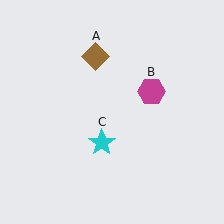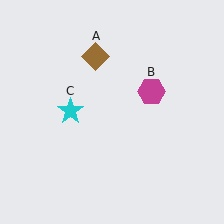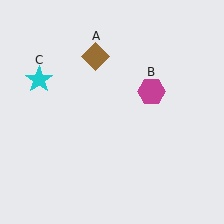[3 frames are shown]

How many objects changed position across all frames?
1 object changed position: cyan star (object C).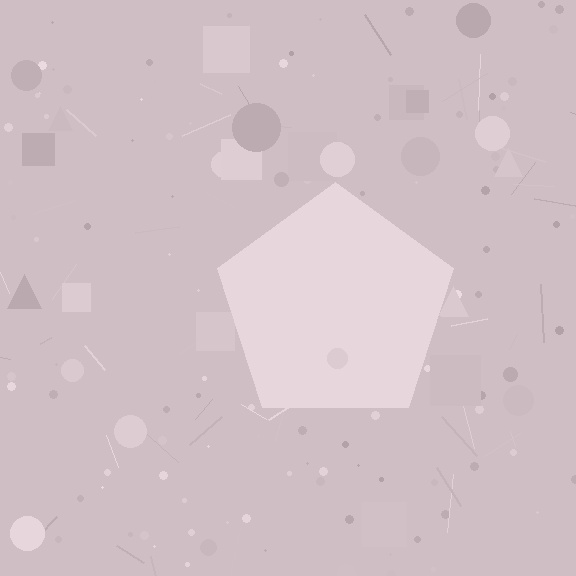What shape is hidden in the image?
A pentagon is hidden in the image.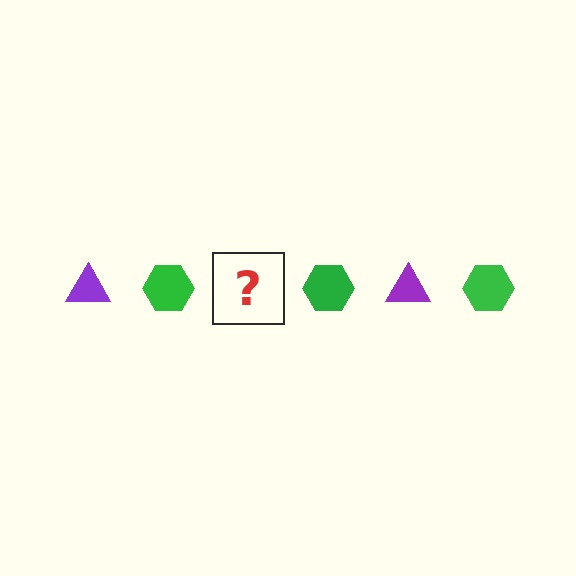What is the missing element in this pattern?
The missing element is a purple triangle.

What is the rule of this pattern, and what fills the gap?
The rule is that the pattern alternates between purple triangle and green hexagon. The gap should be filled with a purple triangle.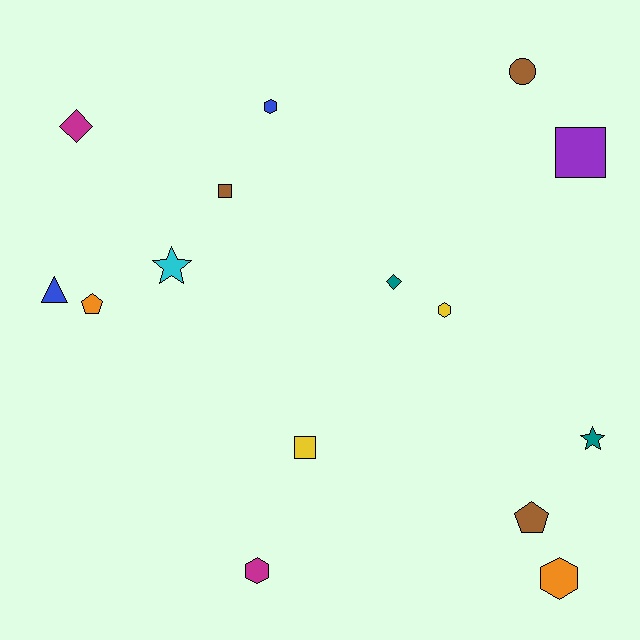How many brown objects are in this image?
There are 3 brown objects.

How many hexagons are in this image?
There are 4 hexagons.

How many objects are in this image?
There are 15 objects.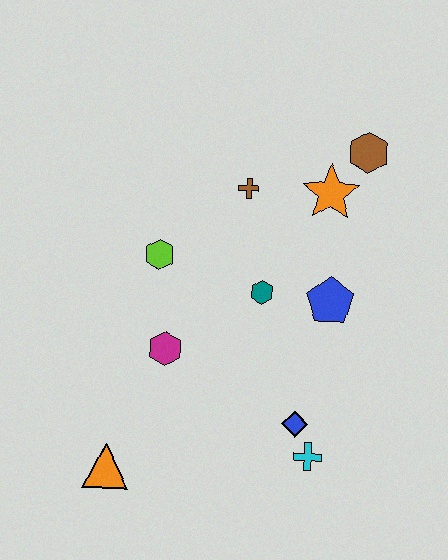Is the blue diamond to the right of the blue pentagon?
No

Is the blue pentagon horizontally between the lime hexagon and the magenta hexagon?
No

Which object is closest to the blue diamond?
The cyan cross is closest to the blue diamond.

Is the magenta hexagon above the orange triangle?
Yes